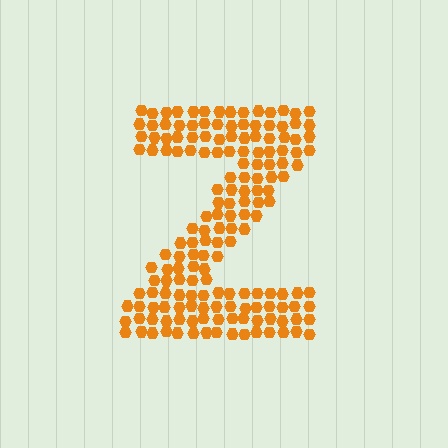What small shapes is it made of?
It is made of small hexagons.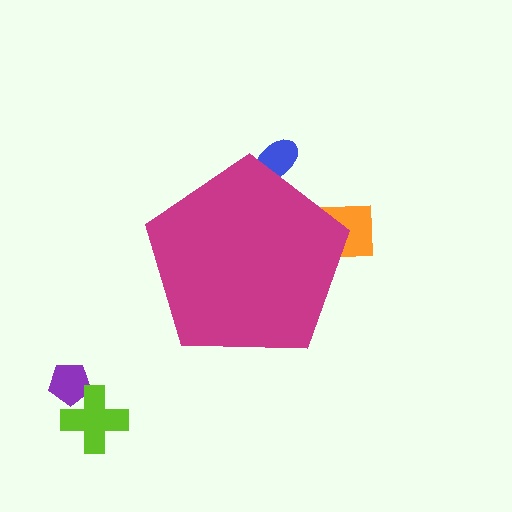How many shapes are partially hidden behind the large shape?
2 shapes are partially hidden.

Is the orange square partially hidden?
Yes, the orange square is partially hidden behind the magenta pentagon.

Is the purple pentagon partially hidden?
No, the purple pentagon is fully visible.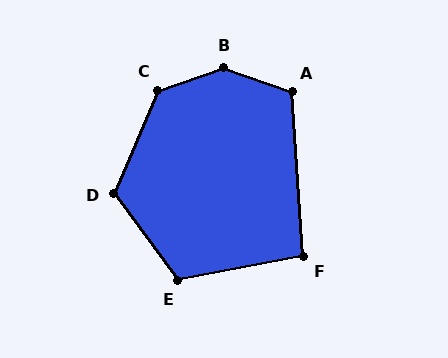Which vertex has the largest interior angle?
B, at approximately 142 degrees.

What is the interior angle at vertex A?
Approximately 113 degrees (obtuse).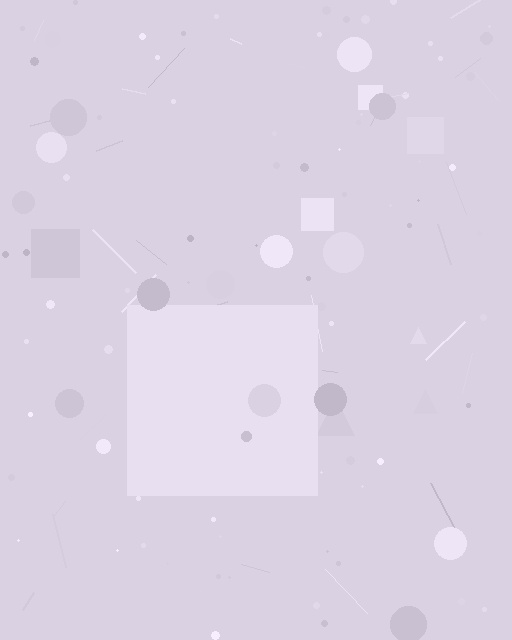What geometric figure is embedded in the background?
A square is embedded in the background.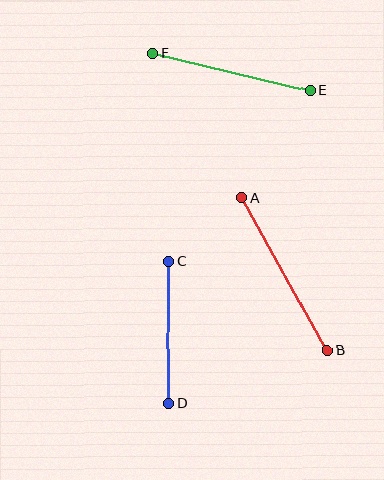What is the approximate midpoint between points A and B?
The midpoint is at approximately (284, 274) pixels.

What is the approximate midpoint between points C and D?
The midpoint is at approximately (169, 332) pixels.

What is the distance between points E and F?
The distance is approximately 162 pixels.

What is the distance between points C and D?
The distance is approximately 142 pixels.